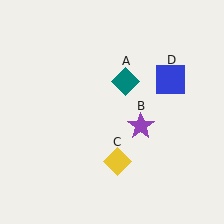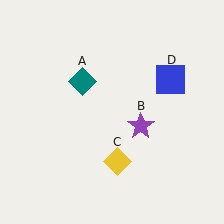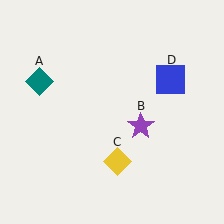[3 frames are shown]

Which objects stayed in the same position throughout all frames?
Purple star (object B) and yellow diamond (object C) and blue square (object D) remained stationary.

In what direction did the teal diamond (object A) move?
The teal diamond (object A) moved left.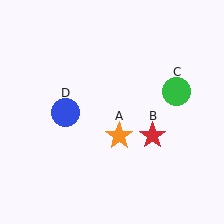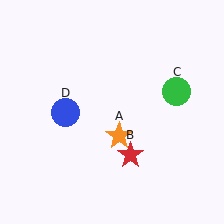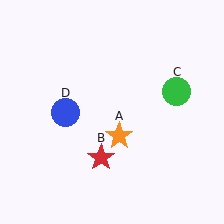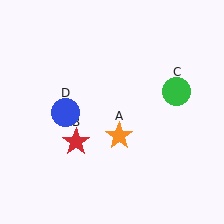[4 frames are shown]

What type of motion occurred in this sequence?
The red star (object B) rotated clockwise around the center of the scene.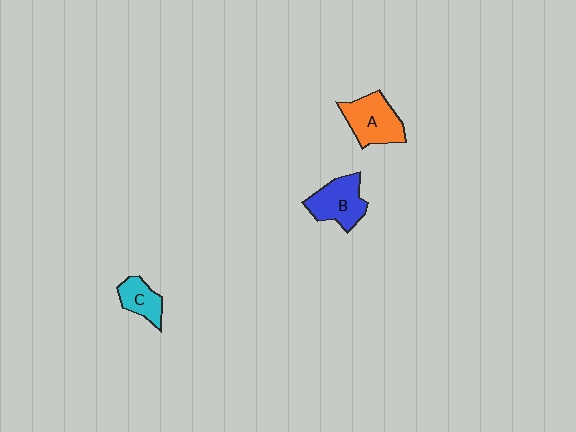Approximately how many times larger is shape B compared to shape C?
Approximately 1.5 times.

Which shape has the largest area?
Shape A (orange).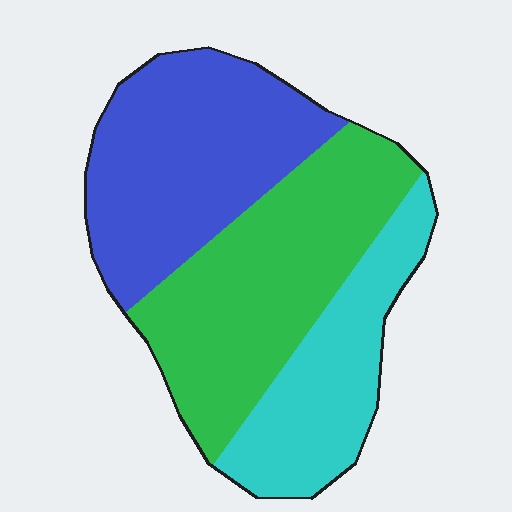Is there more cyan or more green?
Green.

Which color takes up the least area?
Cyan, at roughly 25%.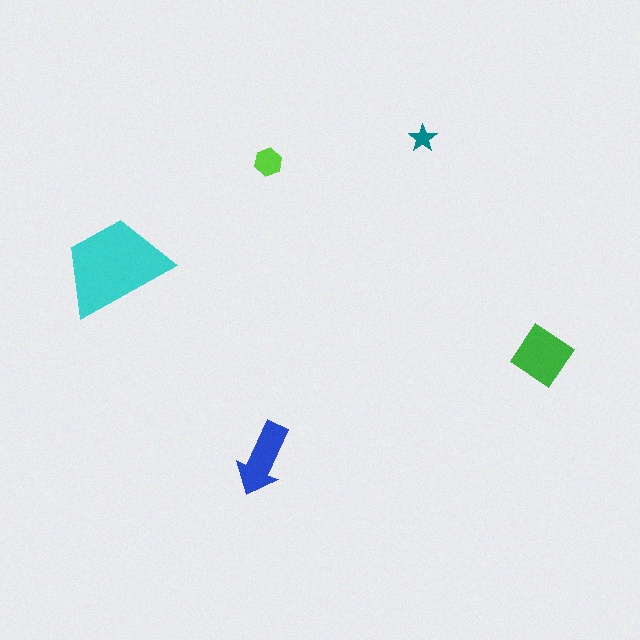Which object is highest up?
The teal star is topmost.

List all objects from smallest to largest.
The teal star, the lime hexagon, the blue arrow, the green diamond, the cyan trapezoid.